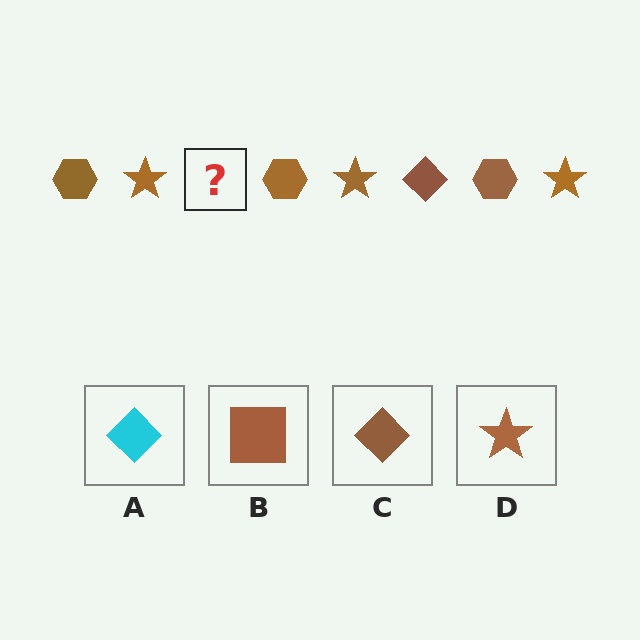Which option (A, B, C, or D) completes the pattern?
C.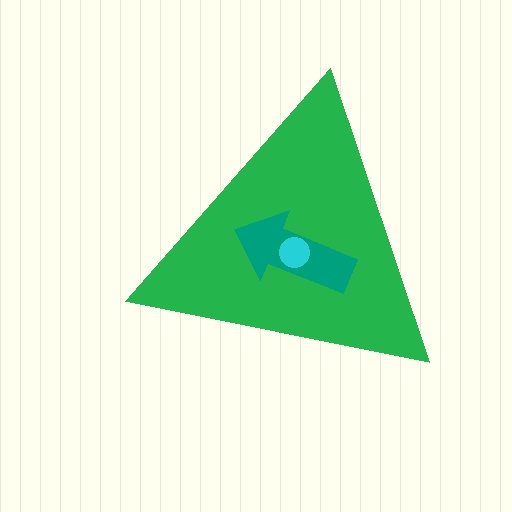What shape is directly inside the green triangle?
The teal arrow.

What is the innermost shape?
The cyan circle.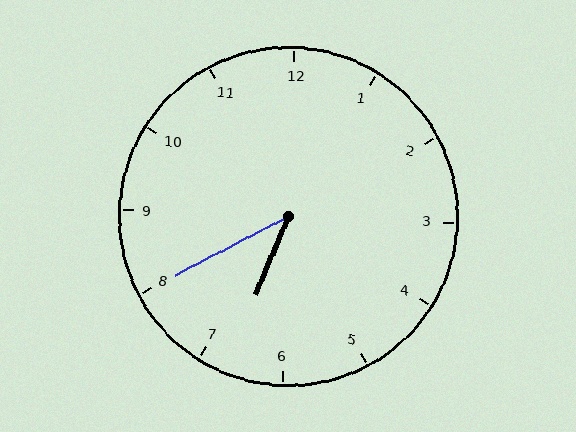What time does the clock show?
6:40.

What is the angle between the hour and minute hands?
Approximately 40 degrees.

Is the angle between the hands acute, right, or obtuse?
It is acute.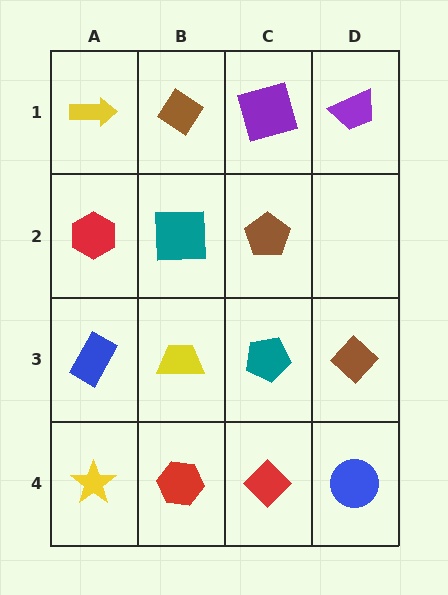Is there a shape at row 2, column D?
No, that cell is empty.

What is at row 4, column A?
A yellow star.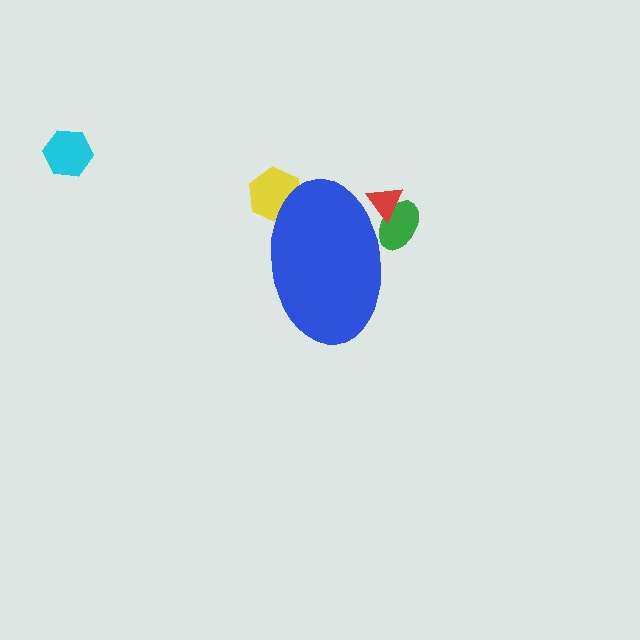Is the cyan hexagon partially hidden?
No, the cyan hexagon is fully visible.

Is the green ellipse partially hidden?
Yes, the green ellipse is partially hidden behind the blue ellipse.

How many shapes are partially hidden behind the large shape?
3 shapes are partially hidden.